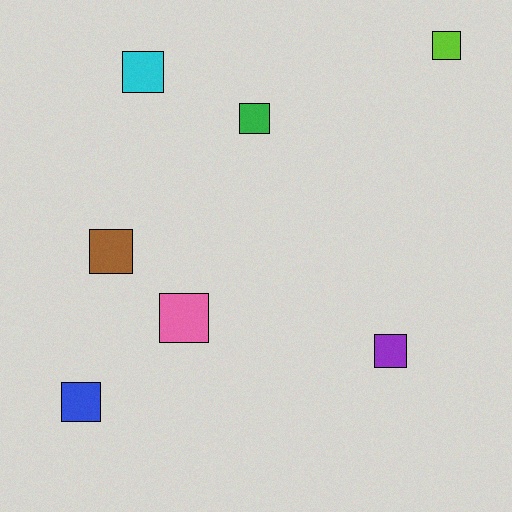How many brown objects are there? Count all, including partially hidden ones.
There is 1 brown object.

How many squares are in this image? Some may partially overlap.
There are 7 squares.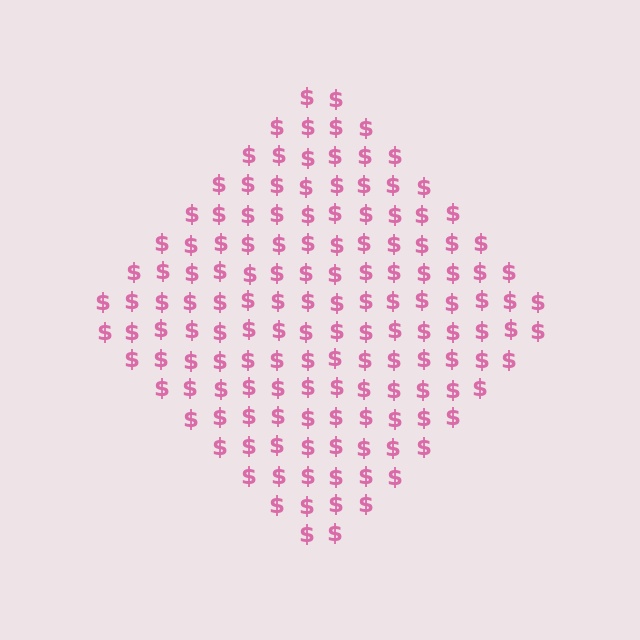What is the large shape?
The large shape is a diamond.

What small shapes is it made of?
It is made of small dollar signs.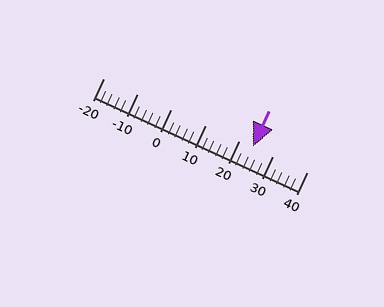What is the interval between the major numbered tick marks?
The major tick marks are spaced 10 units apart.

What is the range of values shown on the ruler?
The ruler shows values from -20 to 40.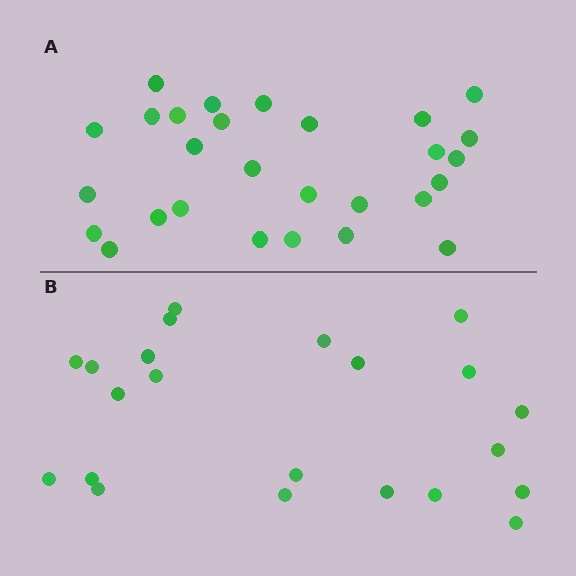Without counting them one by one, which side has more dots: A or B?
Region A (the top region) has more dots.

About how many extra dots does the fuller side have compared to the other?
Region A has about 6 more dots than region B.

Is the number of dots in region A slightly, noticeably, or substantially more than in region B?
Region A has noticeably more, but not dramatically so. The ratio is roughly 1.3 to 1.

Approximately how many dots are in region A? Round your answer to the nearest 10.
About 30 dots. (The exact count is 28, which rounds to 30.)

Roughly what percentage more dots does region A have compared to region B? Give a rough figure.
About 25% more.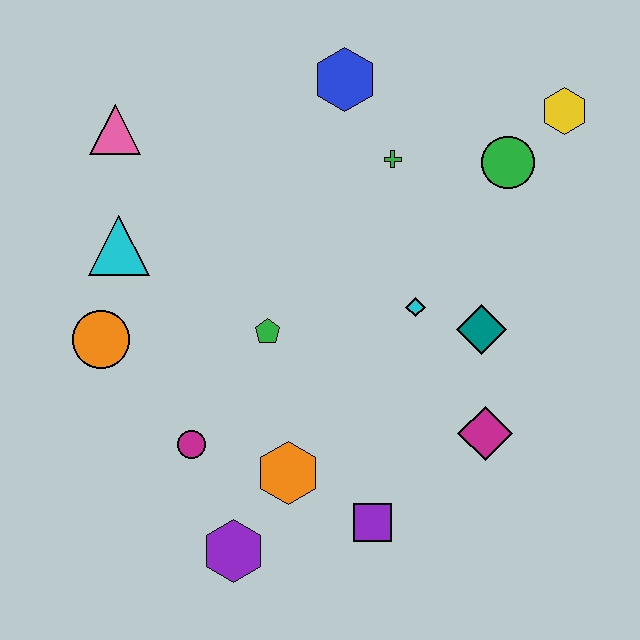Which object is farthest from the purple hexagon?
The yellow hexagon is farthest from the purple hexagon.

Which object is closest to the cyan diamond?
The teal diamond is closest to the cyan diamond.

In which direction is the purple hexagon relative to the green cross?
The purple hexagon is below the green cross.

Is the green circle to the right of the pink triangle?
Yes